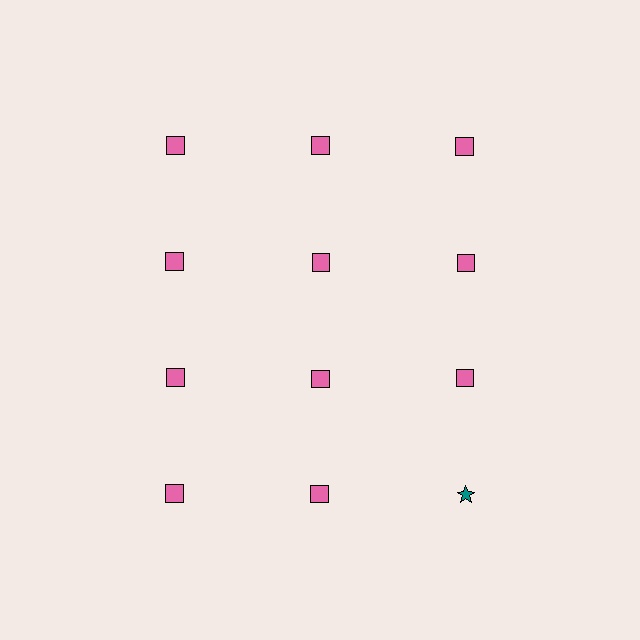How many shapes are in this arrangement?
There are 12 shapes arranged in a grid pattern.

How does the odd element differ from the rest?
It differs in both color (teal instead of pink) and shape (star instead of square).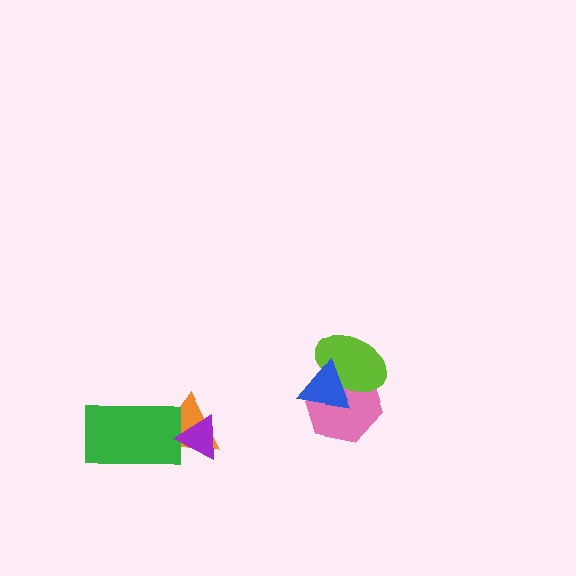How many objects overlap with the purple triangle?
2 objects overlap with the purple triangle.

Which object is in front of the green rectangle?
The purple triangle is in front of the green rectangle.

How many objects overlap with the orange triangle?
2 objects overlap with the orange triangle.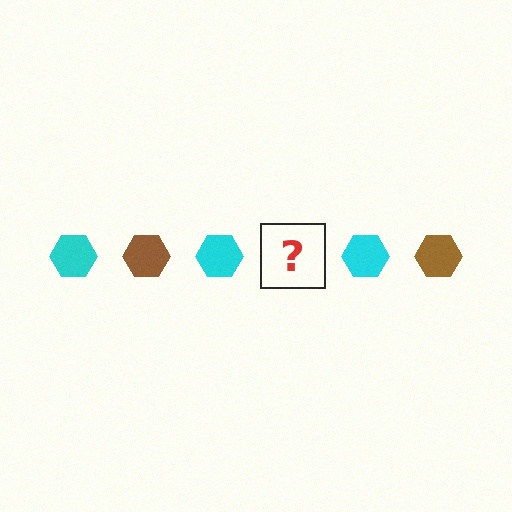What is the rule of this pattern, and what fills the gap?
The rule is that the pattern cycles through cyan, brown hexagons. The gap should be filled with a brown hexagon.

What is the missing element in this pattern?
The missing element is a brown hexagon.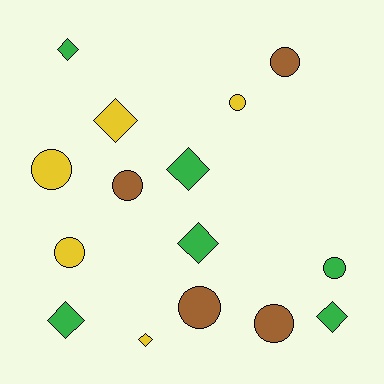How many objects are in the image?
There are 15 objects.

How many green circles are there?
There is 1 green circle.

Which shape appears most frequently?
Circle, with 8 objects.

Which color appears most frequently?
Green, with 6 objects.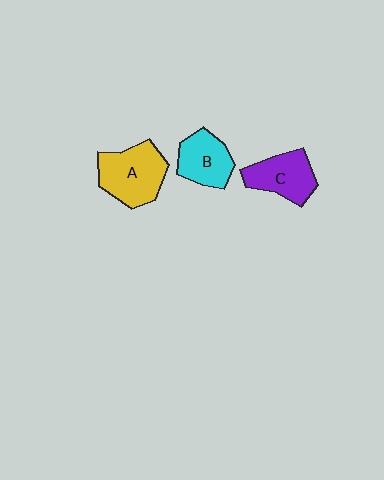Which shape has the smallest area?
Shape B (cyan).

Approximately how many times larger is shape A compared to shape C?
Approximately 1.3 times.